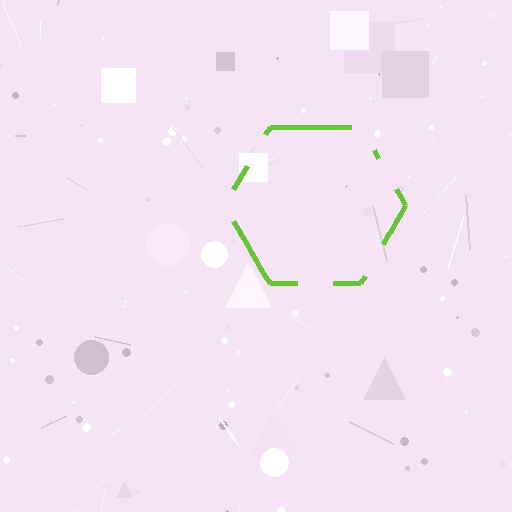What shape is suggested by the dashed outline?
The dashed outline suggests a hexagon.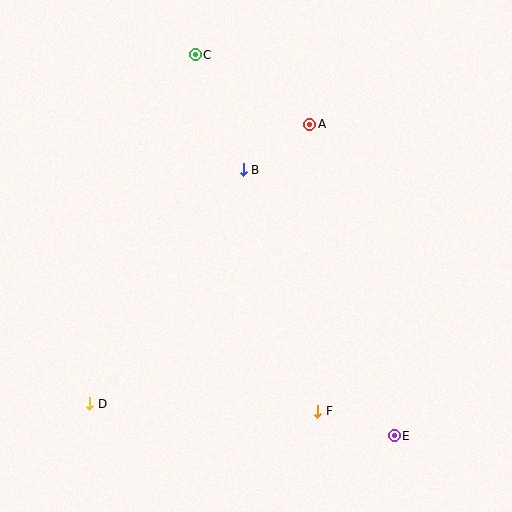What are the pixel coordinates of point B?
Point B is at (243, 170).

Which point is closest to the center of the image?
Point B at (243, 170) is closest to the center.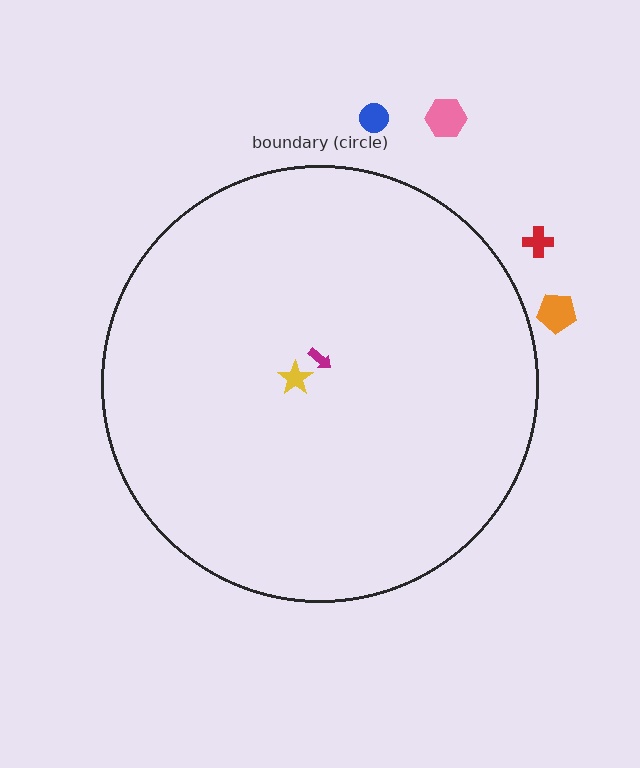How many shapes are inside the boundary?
2 inside, 4 outside.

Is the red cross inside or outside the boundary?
Outside.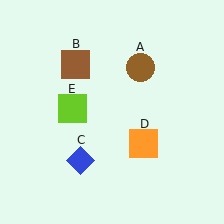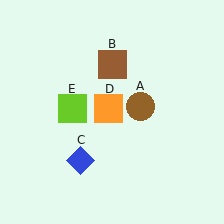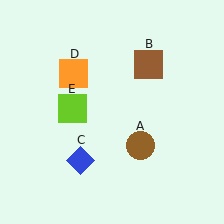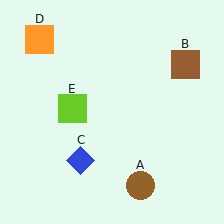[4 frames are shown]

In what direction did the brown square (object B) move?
The brown square (object B) moved right.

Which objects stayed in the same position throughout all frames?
Blue diamond (object C) and lime square (object E) remained stationary.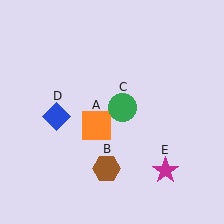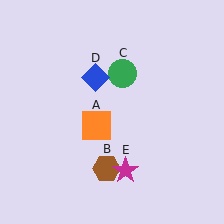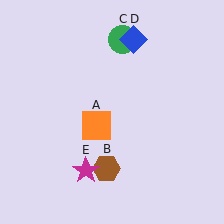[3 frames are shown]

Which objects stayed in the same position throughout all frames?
Orange square (object A) and brown hexagon (object B) remained stationary.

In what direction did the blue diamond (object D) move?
The blue diamond (object D) moved up and to the right.